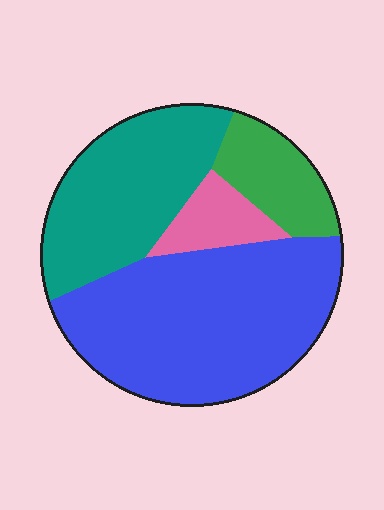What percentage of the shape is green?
Green takes up about one eighth (1/8) of the shape.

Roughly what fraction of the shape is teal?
Teal takes up between a sixth and a third of the shape.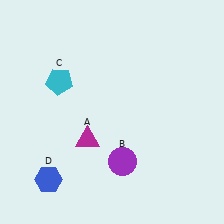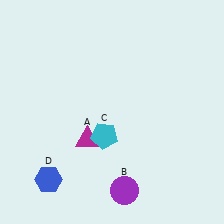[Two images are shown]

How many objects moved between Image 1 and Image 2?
2 objects moved between the two images.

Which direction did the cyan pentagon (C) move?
The cyan pentagon (C) moved down.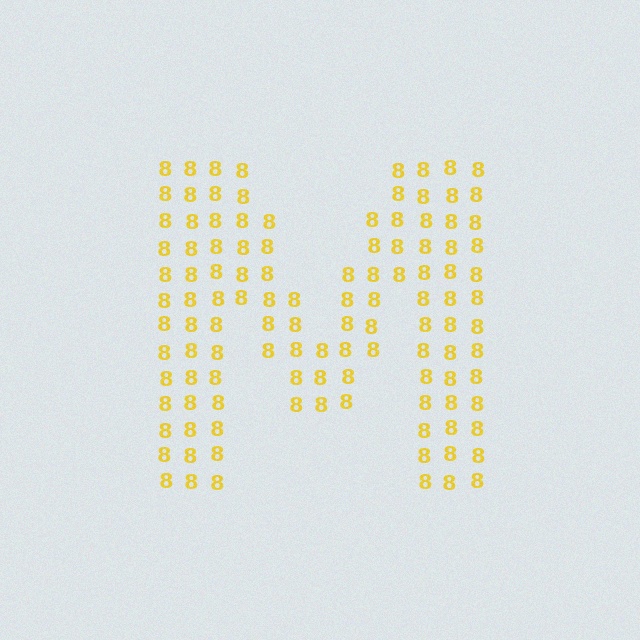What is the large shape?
The large shape is the letter M.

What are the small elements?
The small elements are digit 8's.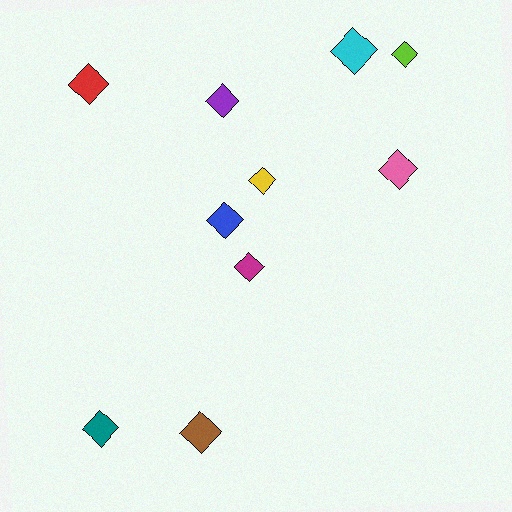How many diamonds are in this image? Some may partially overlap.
There are 10 diamonds.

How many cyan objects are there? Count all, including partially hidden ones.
There is 1 cyan object.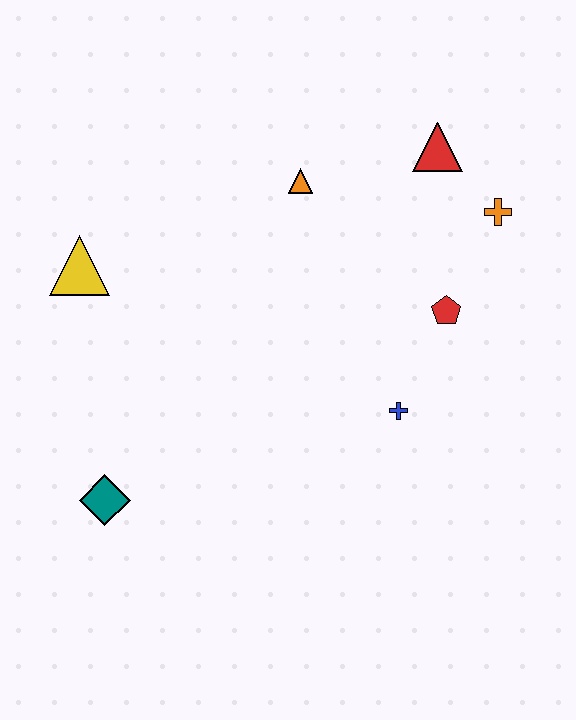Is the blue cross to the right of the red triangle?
No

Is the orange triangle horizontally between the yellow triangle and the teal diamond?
No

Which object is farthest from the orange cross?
The teal diamond is farthest from the orange cross.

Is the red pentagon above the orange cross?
No